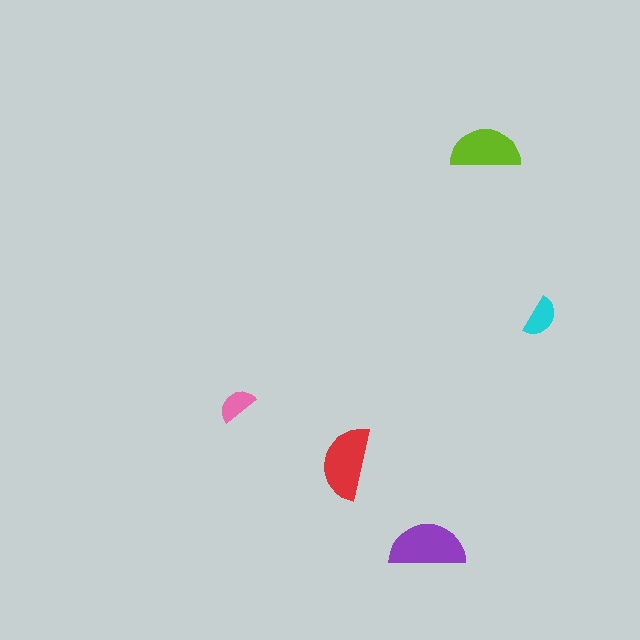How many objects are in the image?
There are 5 objects in the image.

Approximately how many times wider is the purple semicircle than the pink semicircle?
About 2 times wider.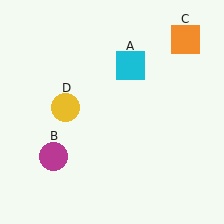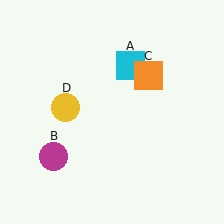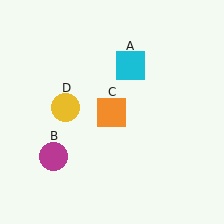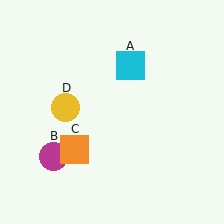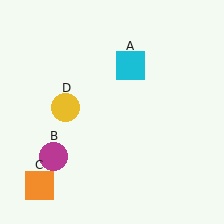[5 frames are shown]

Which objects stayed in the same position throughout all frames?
Cyan square (object A) and magenta circle (object B) and yellow circle (object D) remained stationary.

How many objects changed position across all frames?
1 object changed position: orange square (object C).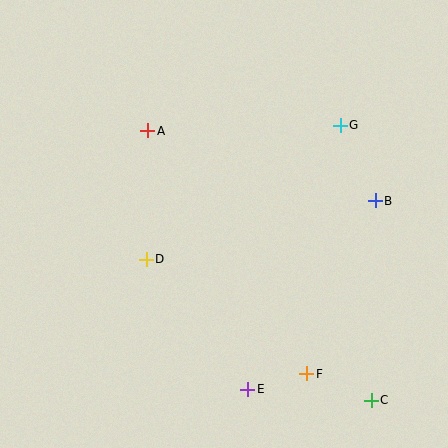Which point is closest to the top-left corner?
Point A is closest to the top-left corner.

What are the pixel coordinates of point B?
Point B is at (375, 201).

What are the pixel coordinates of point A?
Point A is at (148, 131).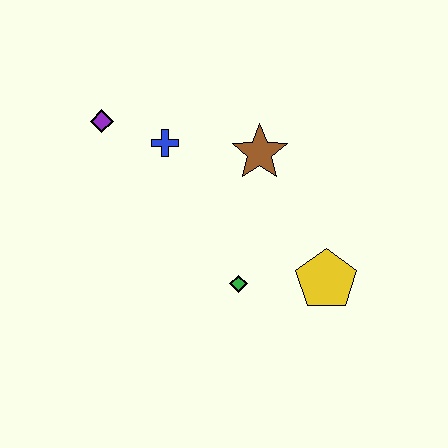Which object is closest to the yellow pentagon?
The green diamond is closest to the yellow pentagon.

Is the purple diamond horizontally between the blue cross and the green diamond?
No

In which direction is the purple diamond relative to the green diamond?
The purple diamond is above the green diamond.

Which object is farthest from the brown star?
The purple diamond is farthest from the brown star.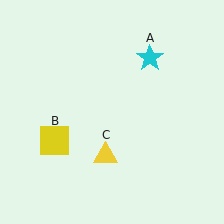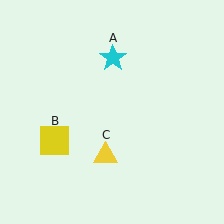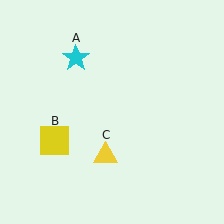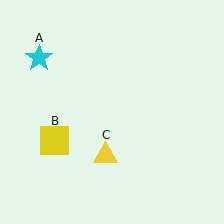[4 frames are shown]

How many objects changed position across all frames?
1 object changed position: cyan star (object A).